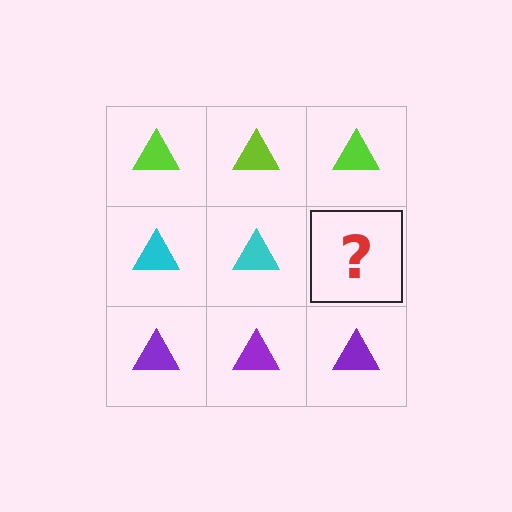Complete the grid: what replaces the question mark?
The question mark should be replaced with a cyan triangle.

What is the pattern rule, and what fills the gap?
The rule is that each row has a consistent color. The gap should be filled with a cyan triangle.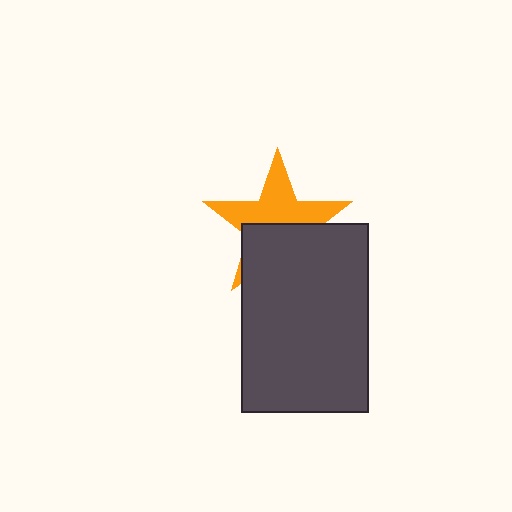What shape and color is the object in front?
The object in front is a dark gray rectangle.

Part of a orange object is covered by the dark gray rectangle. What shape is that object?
It is a star.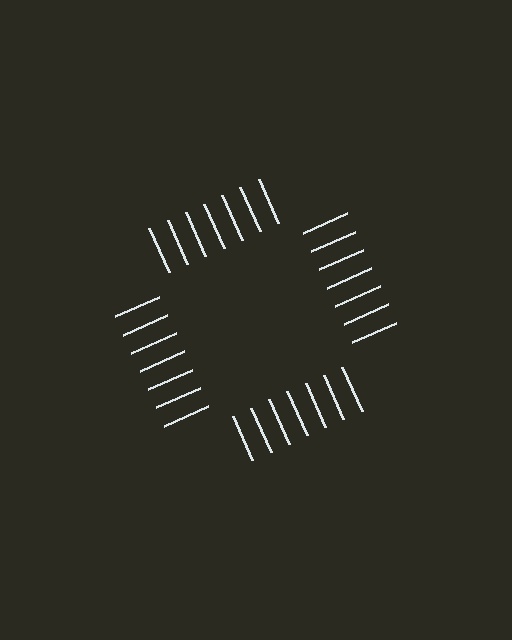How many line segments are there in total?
28 — 7 along each of the 4 edges.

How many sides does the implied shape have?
4 sides — the line-ends trace a square.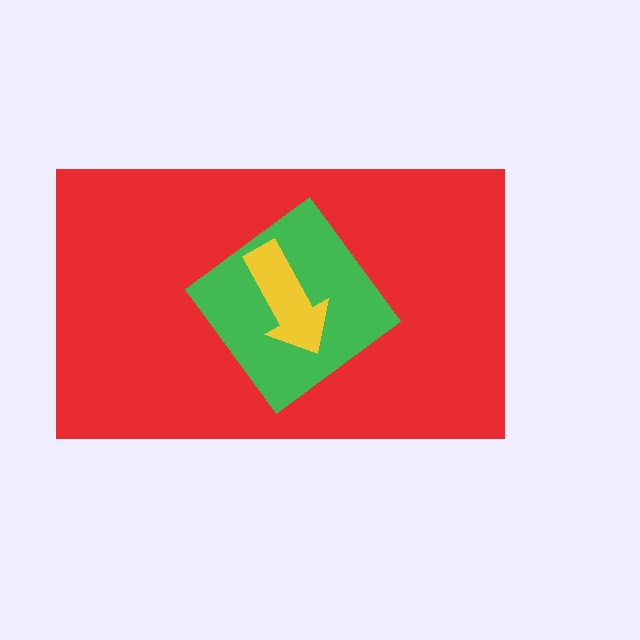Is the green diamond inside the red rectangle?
Yes.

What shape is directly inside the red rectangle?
The green diamond.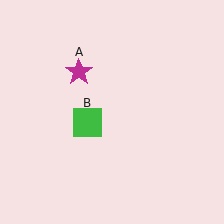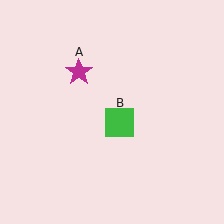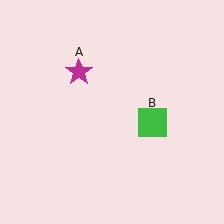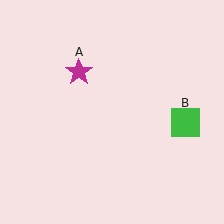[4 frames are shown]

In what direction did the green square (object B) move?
The green square (object B) moved right.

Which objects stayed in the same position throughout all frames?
Magenta star (object A) remained stationary.